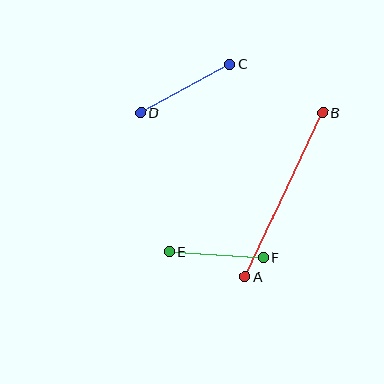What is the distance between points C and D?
The distance is approximately 101 pixels.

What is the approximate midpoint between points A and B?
The midpoint is at approximately (284, 195) pixels.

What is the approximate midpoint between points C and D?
The midpoint is at approximately (185, 88) pixels.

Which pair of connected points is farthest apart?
Points A and B are farthest apart.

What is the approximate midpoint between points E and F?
The midpoint is at approximately (216, 255) pixels.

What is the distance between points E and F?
The distance is approximately 94 pixels.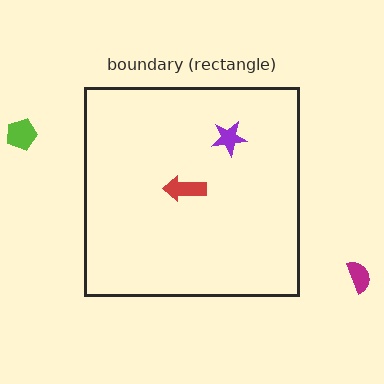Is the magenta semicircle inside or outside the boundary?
Outside.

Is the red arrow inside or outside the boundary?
Inside.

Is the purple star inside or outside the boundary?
Inside.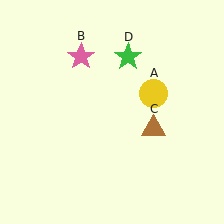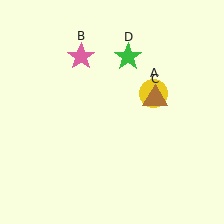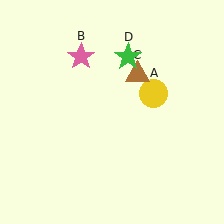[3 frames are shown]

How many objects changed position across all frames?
1 object changed position: brown triangle (object C).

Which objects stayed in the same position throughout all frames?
Yellow circle (object A) and pink star (object B) and green star (object D) remained stationary.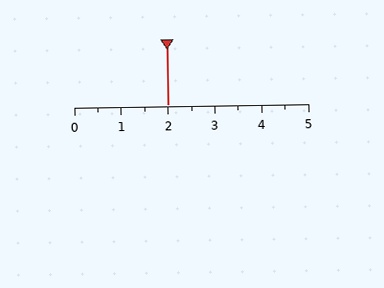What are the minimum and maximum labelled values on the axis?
The axis runs from 0 to 5.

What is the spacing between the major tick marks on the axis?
The major ticks are spaced 1 apart.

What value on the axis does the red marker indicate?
The marker indicates approximately 2.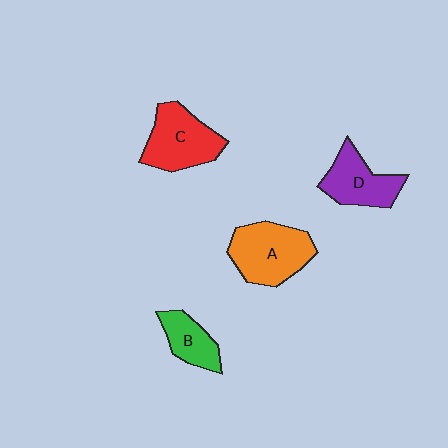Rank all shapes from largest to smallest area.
From largest to smallest: A (orange), C (red), D (purple), B (green).